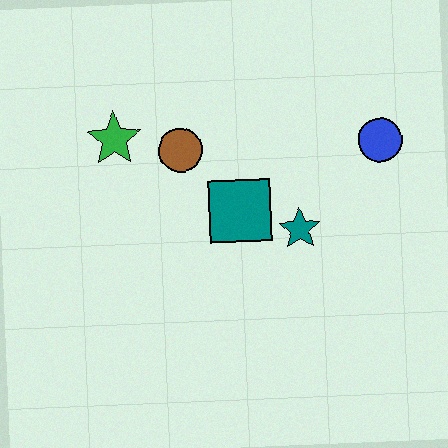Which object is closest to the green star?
The brown circle is closest to the green star.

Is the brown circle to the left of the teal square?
Yes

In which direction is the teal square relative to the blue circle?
The teal square is to the left of the blue circle.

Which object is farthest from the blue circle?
The green star is farthest from the blue circle.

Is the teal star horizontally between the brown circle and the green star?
No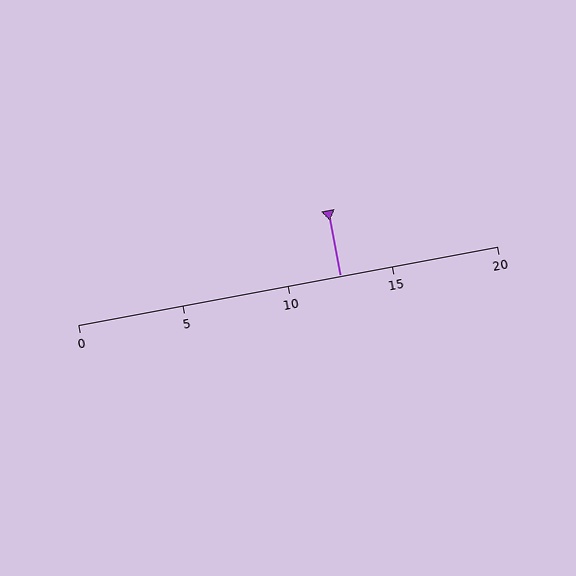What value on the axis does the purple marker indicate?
The marker indicates approximately 12.5.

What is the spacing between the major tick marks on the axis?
The major ticks are spaced 5 apart.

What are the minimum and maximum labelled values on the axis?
The axis runs from 0 to 20.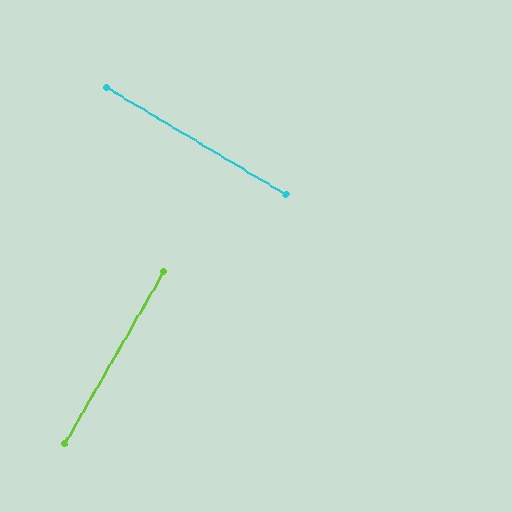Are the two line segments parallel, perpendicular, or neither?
Perpendicular — they meet at approximately 89°.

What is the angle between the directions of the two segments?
Approximately 89 degrees.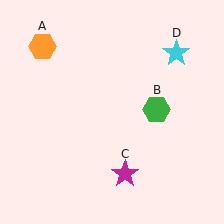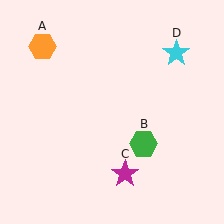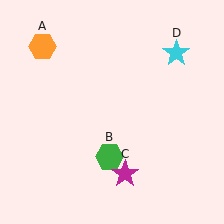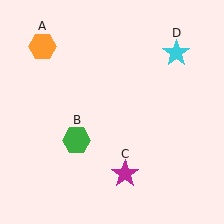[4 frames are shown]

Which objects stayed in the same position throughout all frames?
Orange hexagon (object A) and magenta star (object C) and cyan star (object D) remained stationary.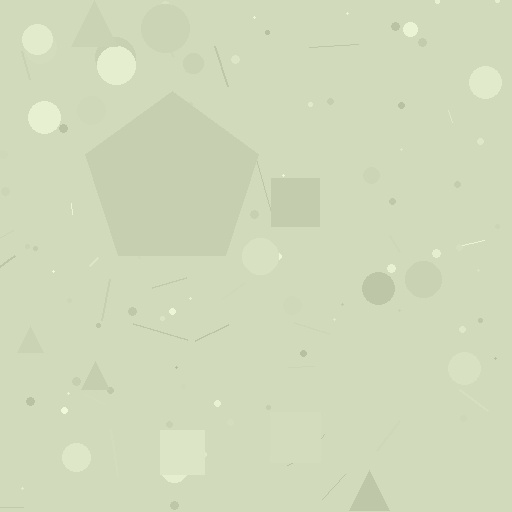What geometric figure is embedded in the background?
A pentagon is embedded in the background.